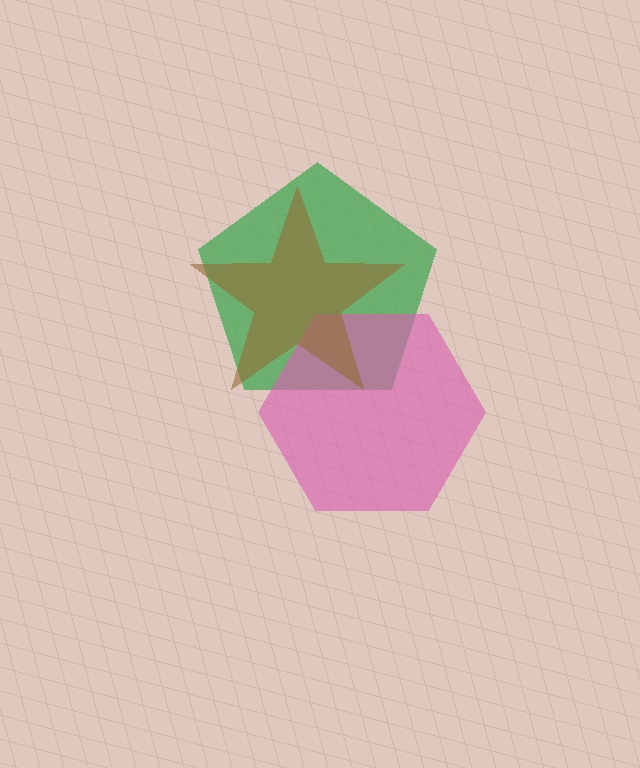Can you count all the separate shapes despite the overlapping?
Yes, there are 3 separate shapes.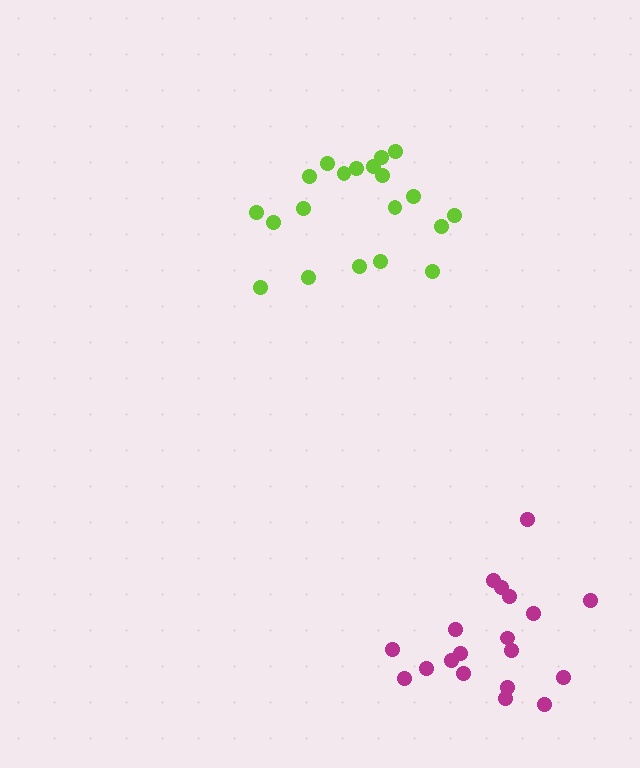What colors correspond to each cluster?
The clusters are colored: lime, magenta.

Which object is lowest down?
The magenta cluster is bottommost.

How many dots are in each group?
Group 1: 20 dots, Group 2: 19 dots (39 total).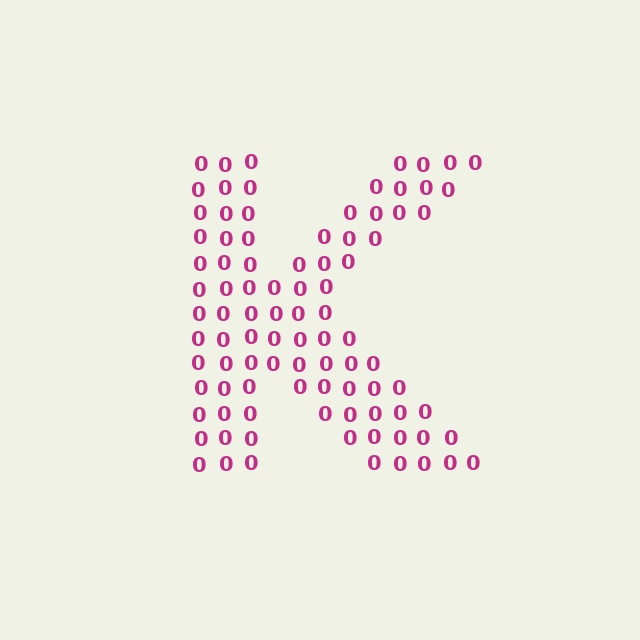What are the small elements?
The small elements are digit 0's.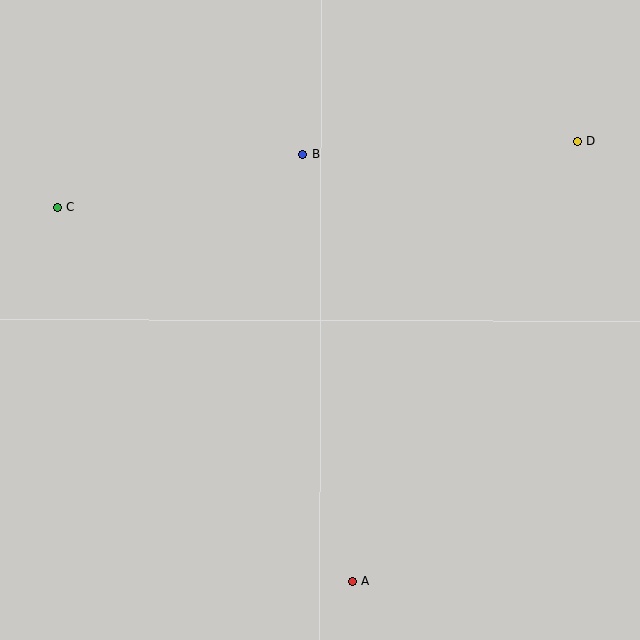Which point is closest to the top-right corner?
Point D is closest to the top-right corner.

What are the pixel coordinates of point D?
Point D is at (577, 141).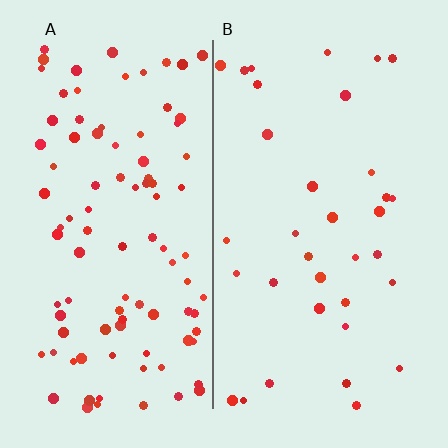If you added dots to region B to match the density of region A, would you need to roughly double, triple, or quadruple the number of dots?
Approximately triple.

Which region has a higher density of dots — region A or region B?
A (the left).